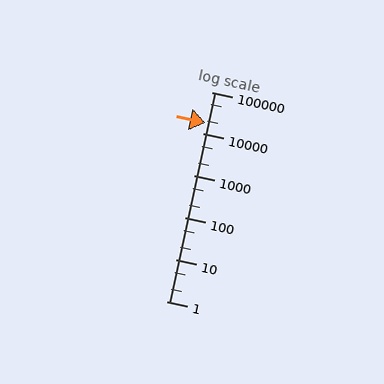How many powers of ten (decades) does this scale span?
The scale spans 5 decades, from 1 to 100000.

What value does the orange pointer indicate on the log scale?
The pointer indicates approximately 18000.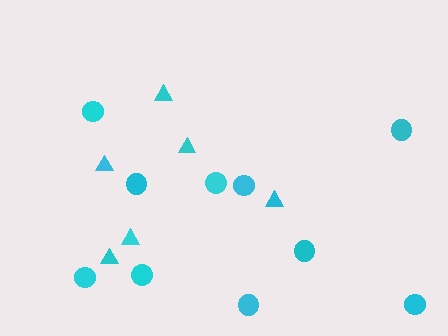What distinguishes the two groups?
There are 2 groups: one group of triangles (6) and one group of circles (10).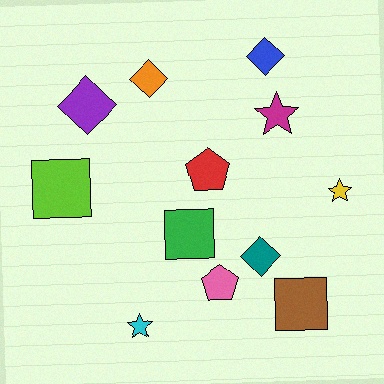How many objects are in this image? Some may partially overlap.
There are 12 objects.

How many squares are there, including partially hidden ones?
There are 3 squares.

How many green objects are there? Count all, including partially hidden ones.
There is 1 green object.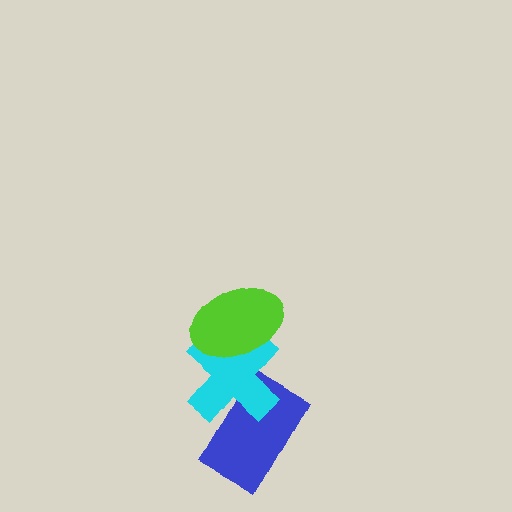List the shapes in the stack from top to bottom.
From top to bottom: the lime ellipse, the cyan cross, the blue rectangle.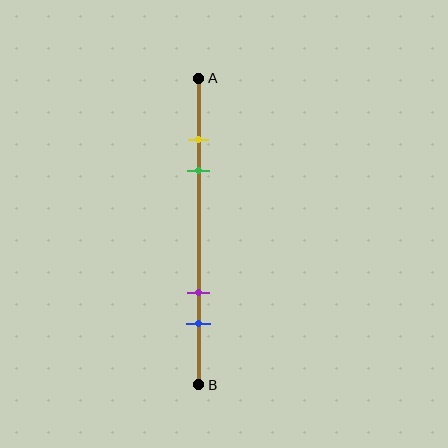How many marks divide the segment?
There are 4 marks dividing the segment.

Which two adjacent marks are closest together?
The yellow and green marks are the closest adjacent pair.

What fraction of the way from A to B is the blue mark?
The blue mark is approximately 80% (0.8) of the way from A to B.